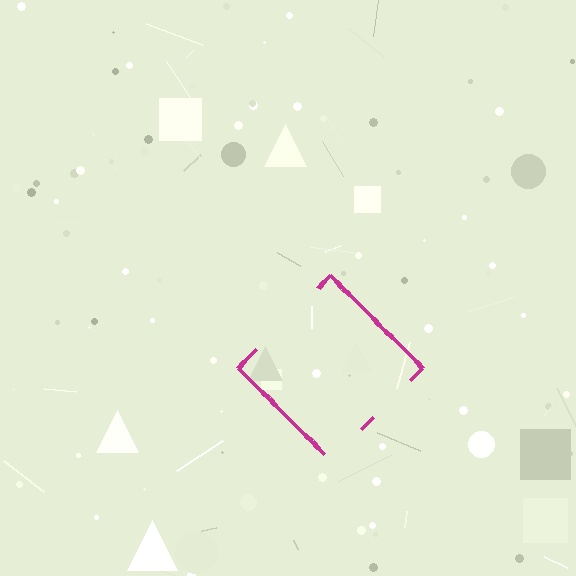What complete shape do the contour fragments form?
The contour fragments form a diamond.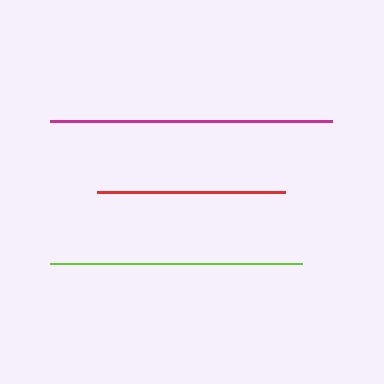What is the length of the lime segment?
The lime segment is approximately 252 pixels long.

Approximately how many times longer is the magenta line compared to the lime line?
The magenta line is approximately 1.1 times the length of the lime line.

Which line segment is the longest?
The magenta line is the longest at approximately 282 pixels.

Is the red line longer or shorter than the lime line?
The lime line is longer than the red line.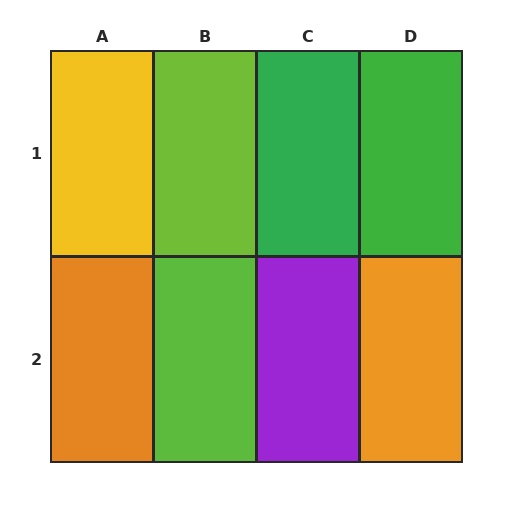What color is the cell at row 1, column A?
Yellow.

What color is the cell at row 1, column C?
Green.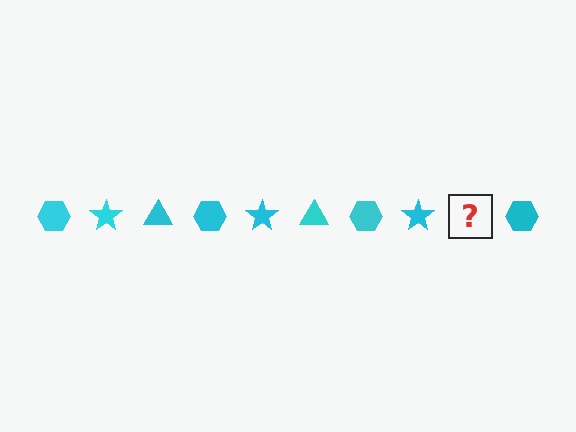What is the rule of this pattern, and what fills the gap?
The rule is that the pattern cycles through hexagon, star, triangle shapes in cyan. The gap should be filled with a cyan triangle.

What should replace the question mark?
The question mark should be replaced with a cyan triangle.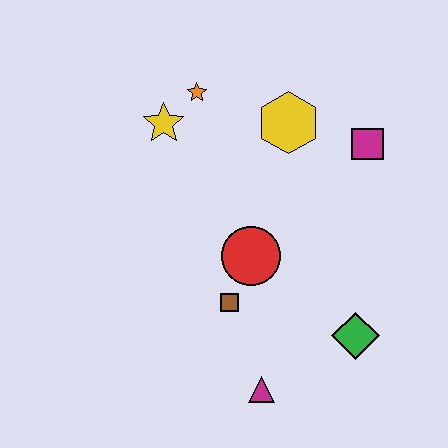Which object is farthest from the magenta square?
The magenta triangle is farthest from the magenta square.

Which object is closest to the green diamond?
The magenta triangle is closest to the green diamond.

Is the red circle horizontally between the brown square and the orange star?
No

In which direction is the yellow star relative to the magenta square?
The yellow star is to the left of the magenta square.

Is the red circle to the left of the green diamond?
Yes